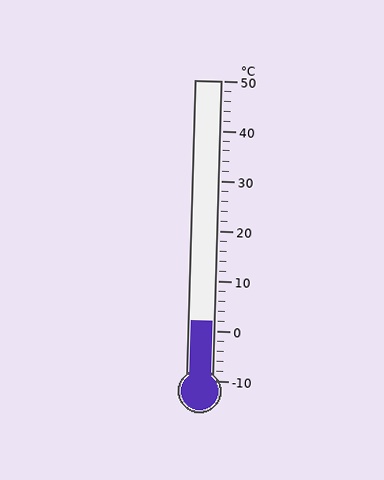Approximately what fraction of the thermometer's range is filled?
The thermometer is filled to approximately 20% of its range.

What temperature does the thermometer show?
The thermometer shows approximately 2°C.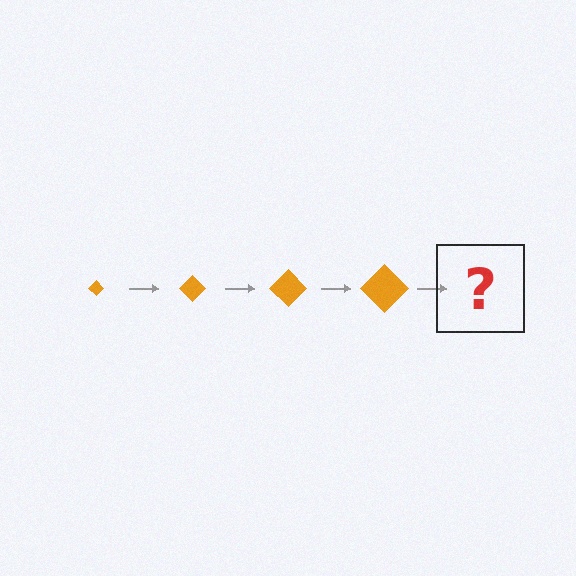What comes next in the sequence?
The next element should be an orange diamond, larger than the previous one.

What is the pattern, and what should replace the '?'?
The pattern is that the diamond gets progressively larger each step. The '?' should be an orange diamond, larger than the previous one.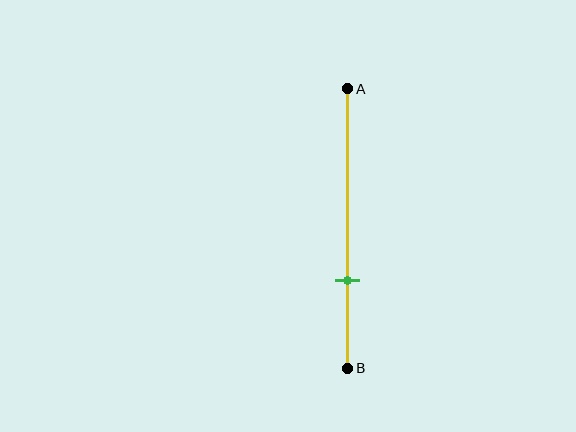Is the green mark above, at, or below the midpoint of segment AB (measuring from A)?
The green mark is below the midpoint of segment AB.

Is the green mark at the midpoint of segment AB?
No, the mark is at about 70% from A, not at the 50% midpoint.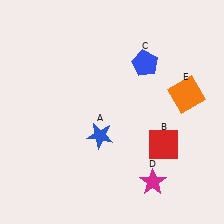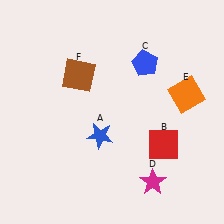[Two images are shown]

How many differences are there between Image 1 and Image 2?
There is 1 difference between the two images.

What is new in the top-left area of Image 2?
A brown square (F) was added in the top-left area of Image 2.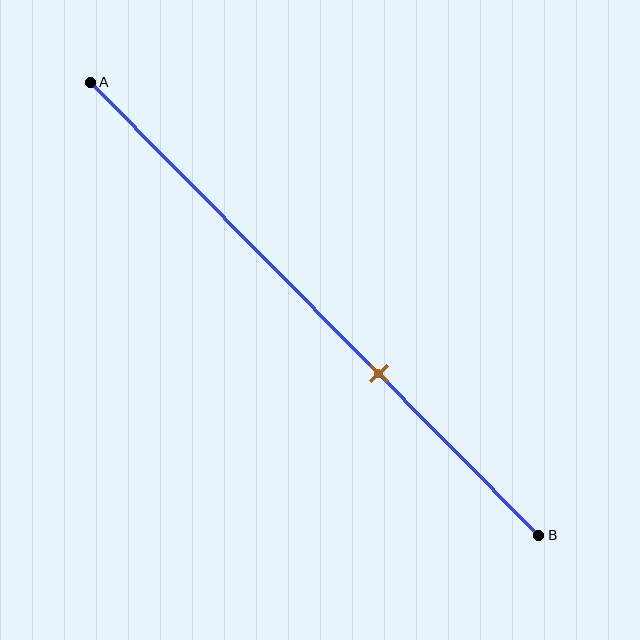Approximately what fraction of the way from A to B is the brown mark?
The brown mark is approximately 65% of the way from A to B.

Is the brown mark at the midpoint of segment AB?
No, the mark is at about 65% from A, not at the 50% midpoint.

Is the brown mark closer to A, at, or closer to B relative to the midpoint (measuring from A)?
The brown mark is closer to point B than the midpoint of segment AB.